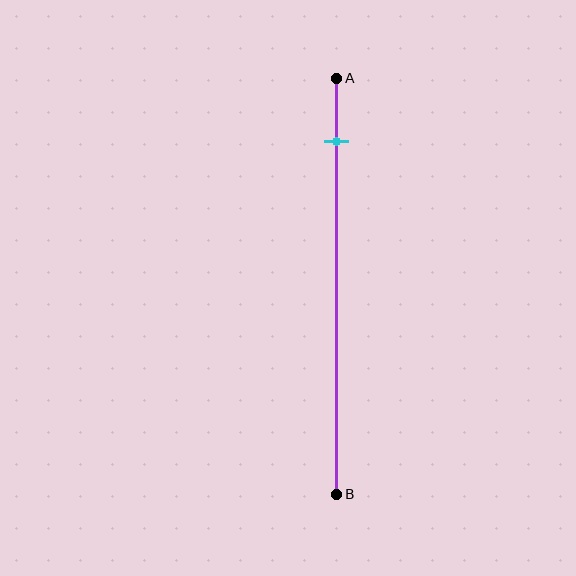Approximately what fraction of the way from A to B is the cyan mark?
The cyan mark is approximately 15% of the way from A to B.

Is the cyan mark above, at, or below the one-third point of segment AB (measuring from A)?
The cyan mark is above the one-third point of segment AB.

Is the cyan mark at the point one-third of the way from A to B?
No, the mark is at about 15% from A, not at the 33% one-third point.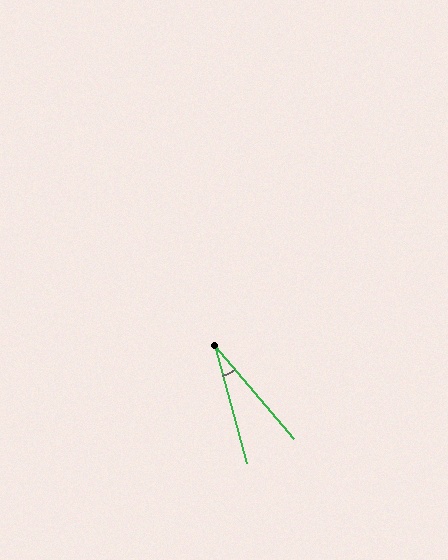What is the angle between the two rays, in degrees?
Approximately 26 degrees.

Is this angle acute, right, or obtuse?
It is acute.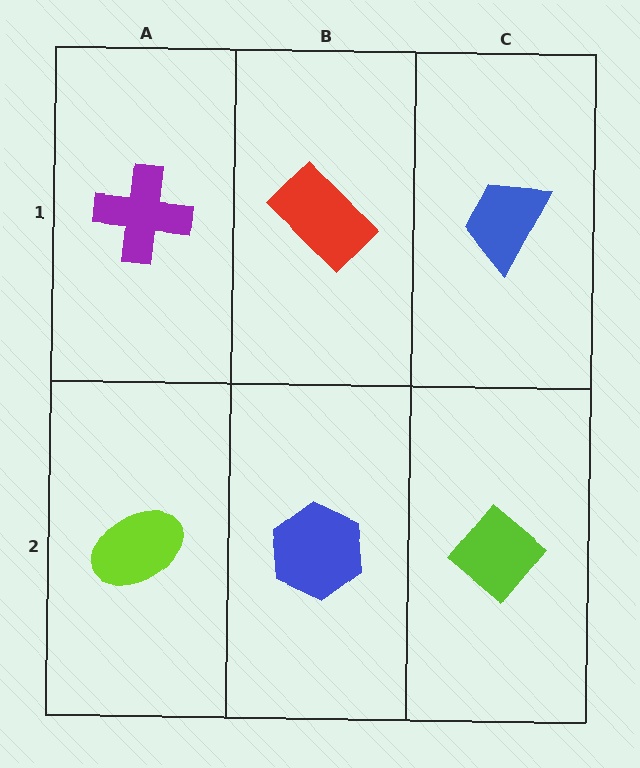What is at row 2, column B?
A blue hexagon.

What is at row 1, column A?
A purple cross.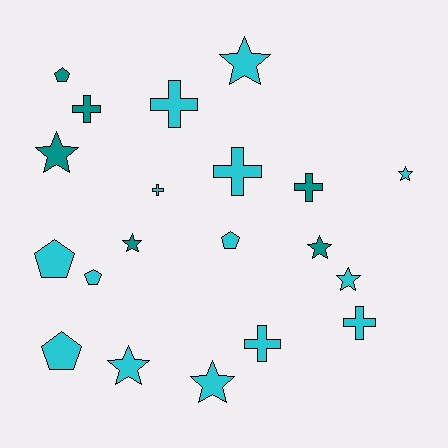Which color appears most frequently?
Cyan, with 14 objects.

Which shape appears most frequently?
Star, with 8 objects.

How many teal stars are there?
There are 3 teal stars.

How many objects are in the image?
There are 20 objects.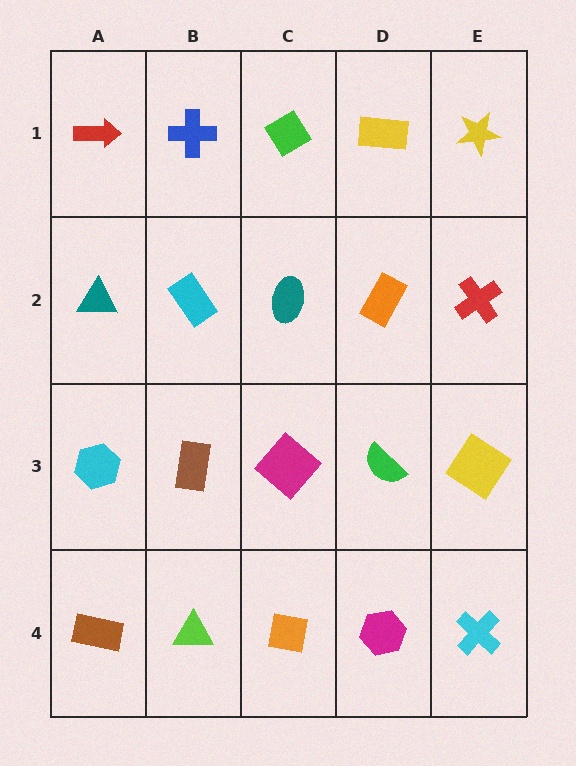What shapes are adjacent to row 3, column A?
A teal triangle (row 2, column A), a brown rectangle (row 4, column A), a brown rectangle (row 3, column B).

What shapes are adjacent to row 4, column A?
A cyan hexagon (row 3, column A), a lime triangle (row 4, column B).